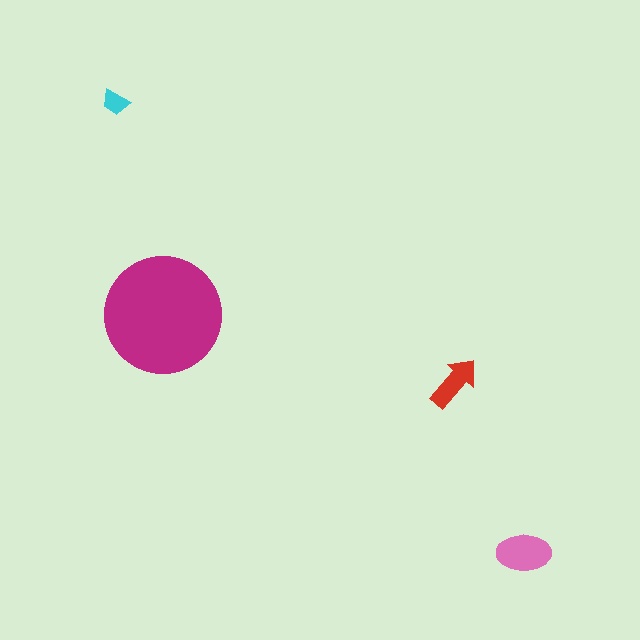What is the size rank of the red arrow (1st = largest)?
3rd.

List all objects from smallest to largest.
The cyan trapezoid, the red arrow, the pink ellipse, the magenta circle.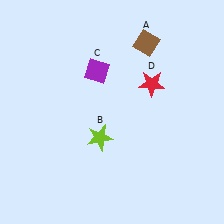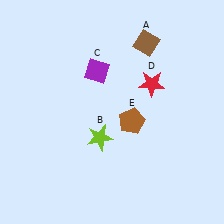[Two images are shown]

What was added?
A brown pentagon (E) was added in Image 2.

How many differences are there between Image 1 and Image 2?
There is 1 difference between the two images.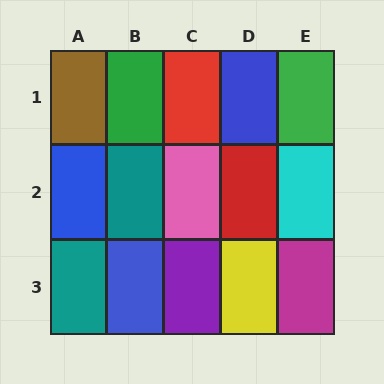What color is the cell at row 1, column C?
Red.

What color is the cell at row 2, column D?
Red.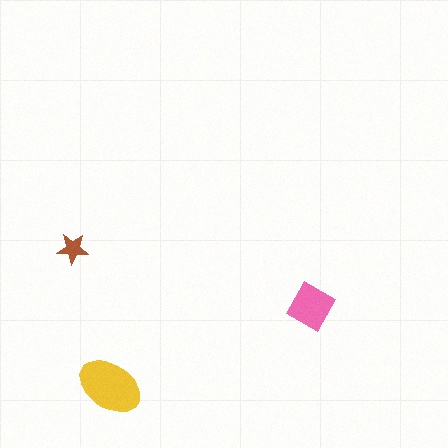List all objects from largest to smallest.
The yellow ellipse, the pink diamond, the brown star.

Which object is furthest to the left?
The brown star is leftmost.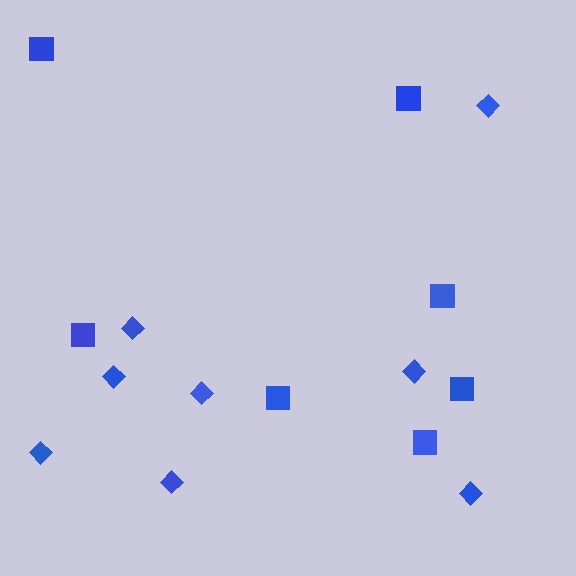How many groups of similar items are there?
There are 2 groups: one group of squares (7) and one group of diamonds (8).